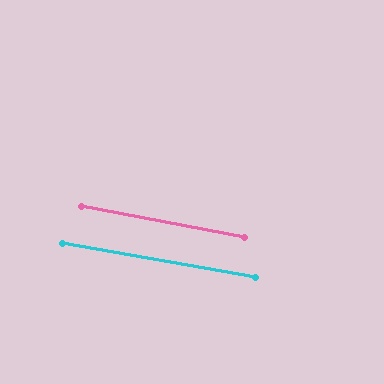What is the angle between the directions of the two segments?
Approximately 1 degree.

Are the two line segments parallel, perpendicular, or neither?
Parallel — their directions differ by only 0.9°.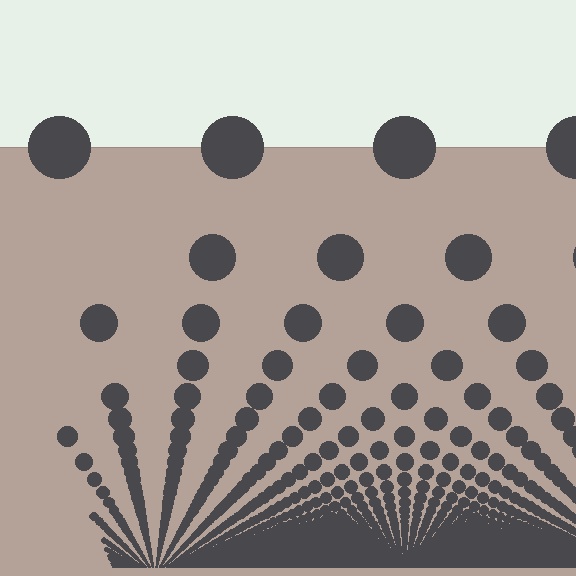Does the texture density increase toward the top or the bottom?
Density increases toward the bottom.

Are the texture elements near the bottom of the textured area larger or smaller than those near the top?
Smaller. The gradient is inverted — elements near the bottom are smaller and denser.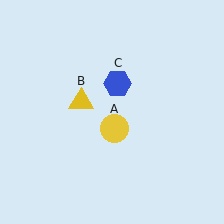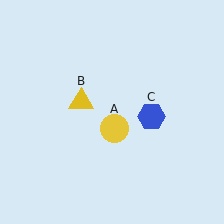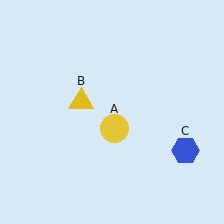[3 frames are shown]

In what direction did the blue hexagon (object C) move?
The blue hexagon (object C) moved down and to the right.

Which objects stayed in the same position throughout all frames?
Yellow circle (object A) and yellow triangle (object B) remained stationary.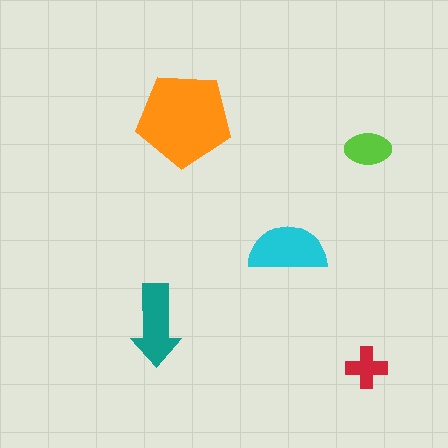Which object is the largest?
The orange pentagon.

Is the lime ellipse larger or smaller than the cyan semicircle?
Smaller.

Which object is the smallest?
The red cross.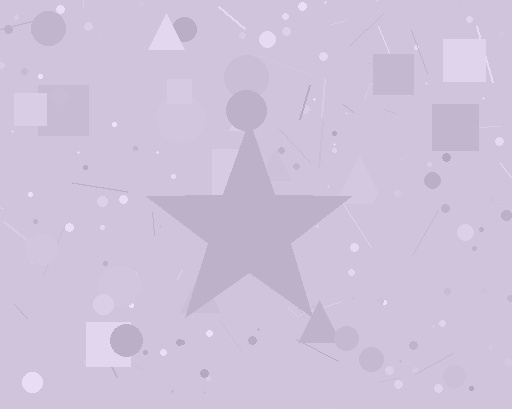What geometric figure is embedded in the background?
A star is embedded in the background.